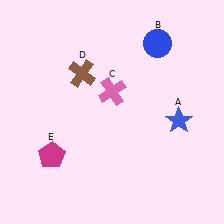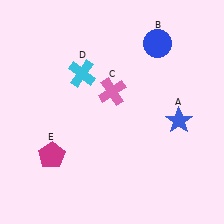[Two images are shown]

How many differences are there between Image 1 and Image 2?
There is 1 difference between the two images.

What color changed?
The cross (D) changed from brown in Image 1 to cyan in Image 2.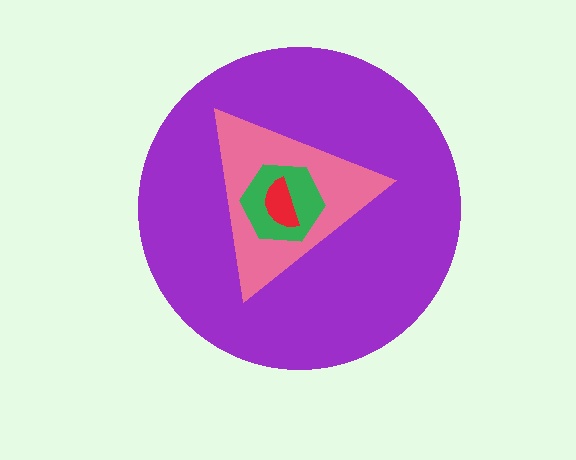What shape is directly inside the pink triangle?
The green hexagon.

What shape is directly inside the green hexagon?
The red semicircle.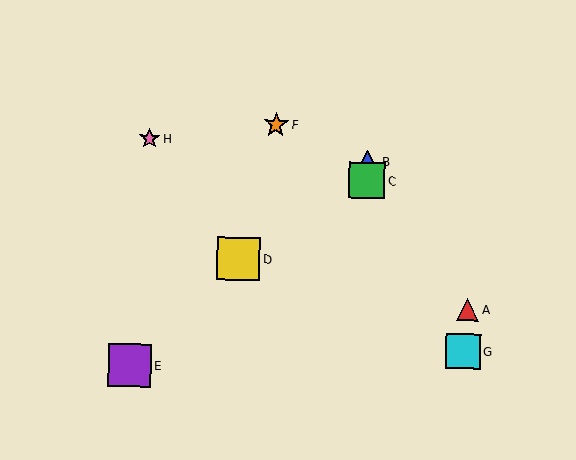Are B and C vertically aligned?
Yes, both are at x≈367.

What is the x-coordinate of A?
Object A is at x≈468.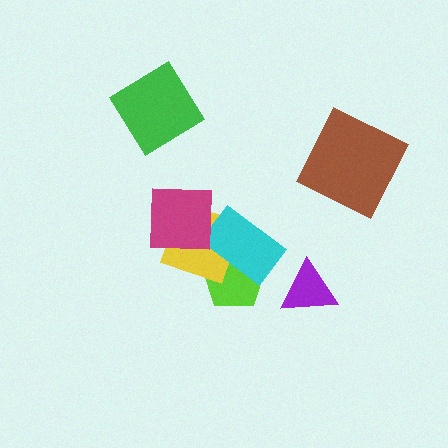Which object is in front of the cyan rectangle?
The magenta square is in front of the cyan rectangle.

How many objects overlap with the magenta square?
2 objects overlap with the magenta square.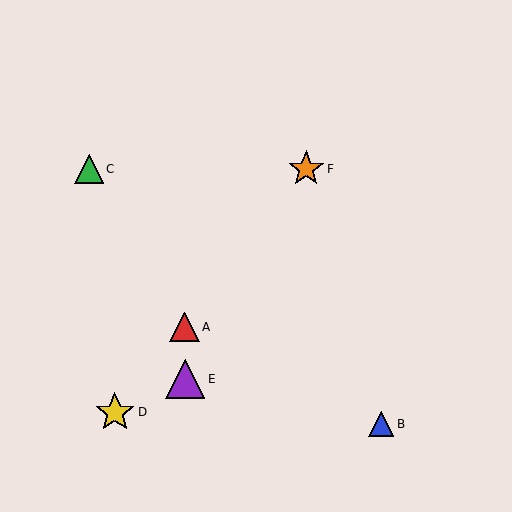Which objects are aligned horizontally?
Objects C, F are aligned horizontally.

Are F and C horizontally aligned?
Yes, both are at y≈169.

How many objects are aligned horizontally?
2 objects (C, F) are aligned horizontally.